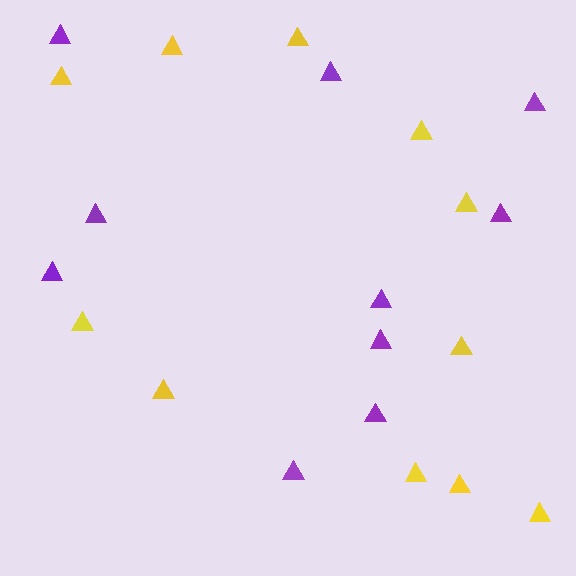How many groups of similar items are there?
There are 2 groups: one group of purple triangles (10) and one group of yellow triangles (11).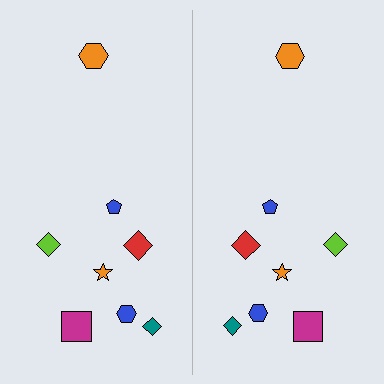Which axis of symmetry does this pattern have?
The pattern has a vertical axis of symmetry running through the center of the image.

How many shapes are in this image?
There are 16 shapes in this image.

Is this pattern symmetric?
Yes, this pattern has bilateral (reflection) symmetry.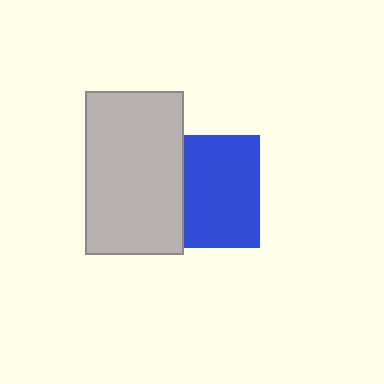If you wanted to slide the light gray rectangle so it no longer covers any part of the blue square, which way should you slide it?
Slide it left — that is the most direct way to separate the two shapes.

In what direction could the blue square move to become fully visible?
The blue square could move right. That would shift it out from behind the light gray rectangle entirely.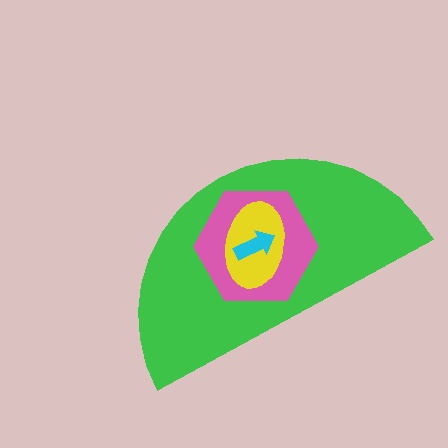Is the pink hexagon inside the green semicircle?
Yes.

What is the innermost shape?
The cyan arrow.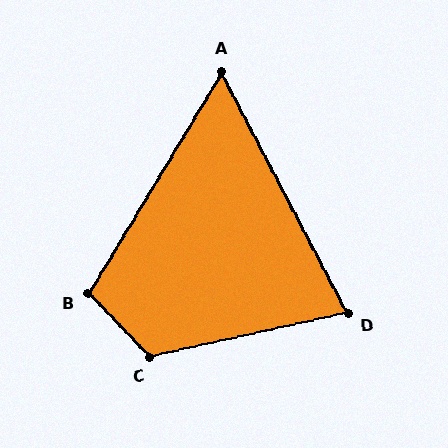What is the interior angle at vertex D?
Approximately 75 degrees (acute).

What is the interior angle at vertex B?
Approximately 105 degrees (obtuse).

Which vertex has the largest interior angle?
C, at approximately 121 degrees.